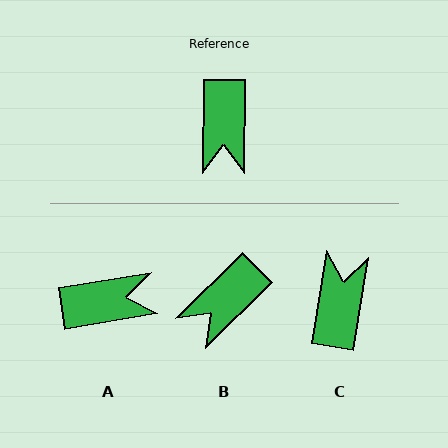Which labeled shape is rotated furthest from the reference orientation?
C, about 171 degrees away.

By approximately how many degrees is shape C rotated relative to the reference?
Approximately 171 degrees counter-clockwise.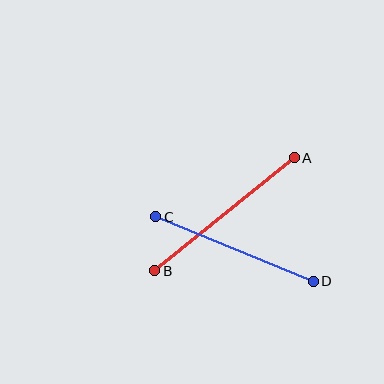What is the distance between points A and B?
The distance is approximately 180 pixels.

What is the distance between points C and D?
The distance is approximately 170 pixels.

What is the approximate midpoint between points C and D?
The midpoint is at approximately (234, 249) pixels.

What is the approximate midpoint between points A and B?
The midpoint is at approximately (225, 214) pixels.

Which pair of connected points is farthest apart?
Points A and B are farthest apart.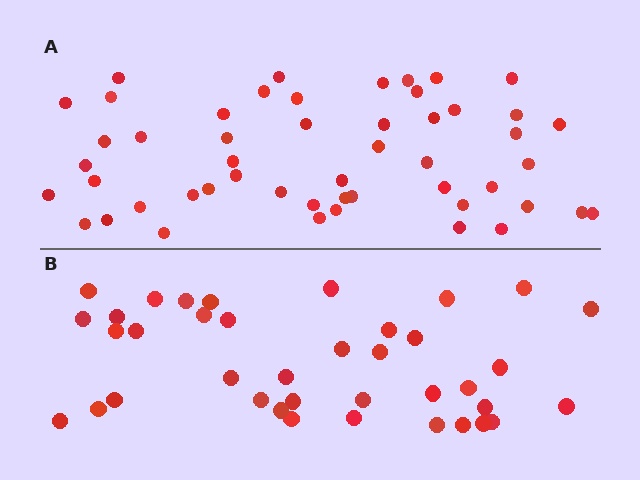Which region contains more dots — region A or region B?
Region A (the top region) has more dots.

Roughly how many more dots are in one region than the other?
Region A has approximately 15 more dots than region B.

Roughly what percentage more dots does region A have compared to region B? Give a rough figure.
About 35% more.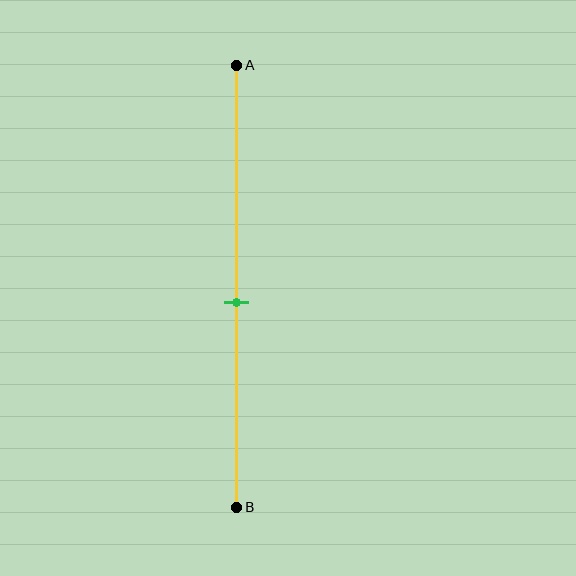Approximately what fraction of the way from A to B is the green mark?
The green mark is approximately 55% of the way from A to B.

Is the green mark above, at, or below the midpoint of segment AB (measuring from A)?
The green mark is below the midpoint of segment AB.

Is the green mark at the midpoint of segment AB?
No, the mark is at about 55% from A, not at the 50% midpoint.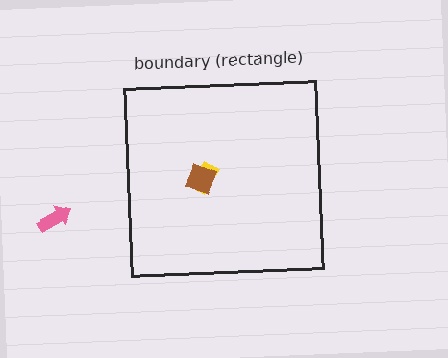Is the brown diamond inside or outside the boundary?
Inside.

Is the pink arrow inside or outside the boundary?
Outside.